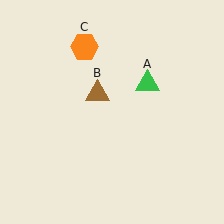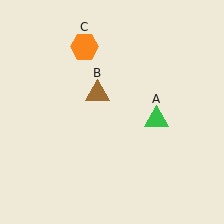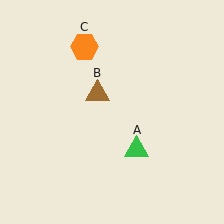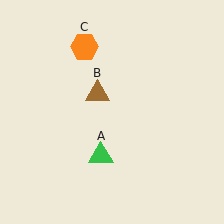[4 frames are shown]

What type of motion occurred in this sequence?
The green triangle (object A) rotated clockwise around the center of the scene.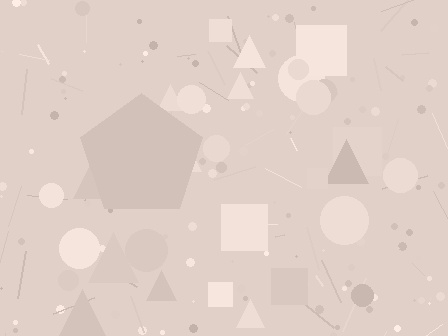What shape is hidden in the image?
A pentagon is hidden in the image.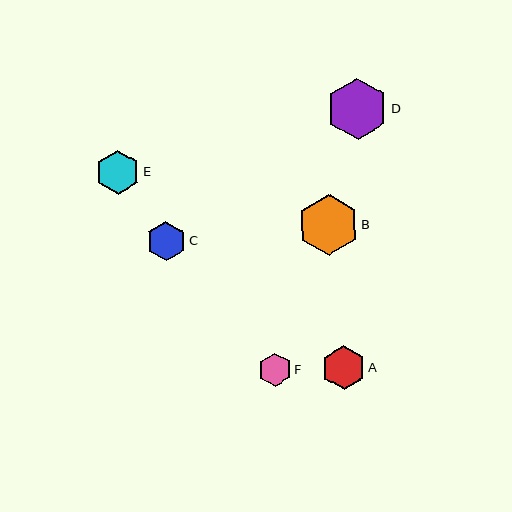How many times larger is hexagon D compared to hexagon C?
Hexagon D is approximately 1.6 times the size of hexagon C.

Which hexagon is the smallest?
Hexagon F is the smallest with a size of approximately 33 pixels.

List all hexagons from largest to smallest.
From largest to smallest: D, B, A, E, C, F.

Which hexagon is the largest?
Hexagon D is the largest with a size of approximately 61 pixels.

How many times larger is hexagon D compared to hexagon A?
Hexagon D is approximately 1.4 times the size of hexagon A.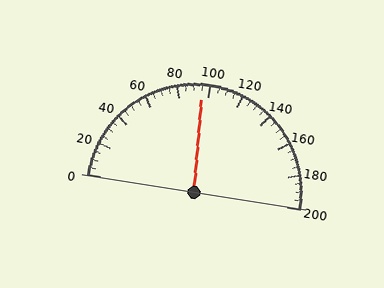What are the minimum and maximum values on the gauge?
The gauge ranges from 0 to 200.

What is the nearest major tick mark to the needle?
The nearest major tick mark is 100.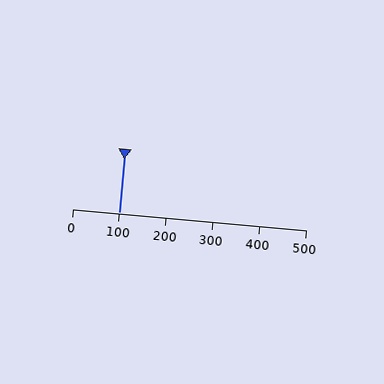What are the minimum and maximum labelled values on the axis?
The axis runs from 0 to 500.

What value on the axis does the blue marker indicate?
The marker indicates approximately 100.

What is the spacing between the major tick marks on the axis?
The major ticks are spaced 100 apart.